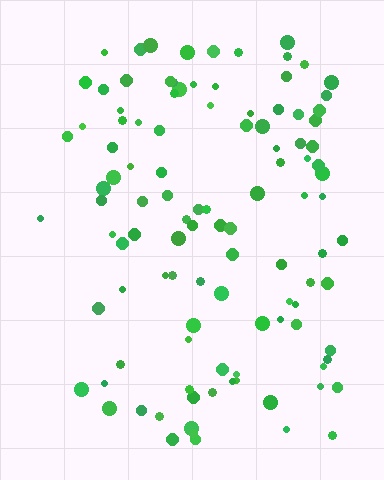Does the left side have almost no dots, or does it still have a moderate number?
Still a moderate number, just noticeably fewer than the right.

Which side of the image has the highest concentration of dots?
The right.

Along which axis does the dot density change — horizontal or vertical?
Horizontal.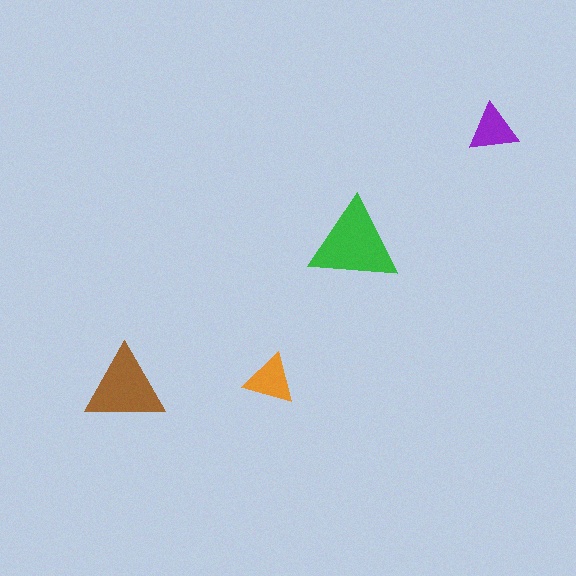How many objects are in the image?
There are 4 objects in the image.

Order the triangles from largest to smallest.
the green one, the brown one, the orange one, the purple one.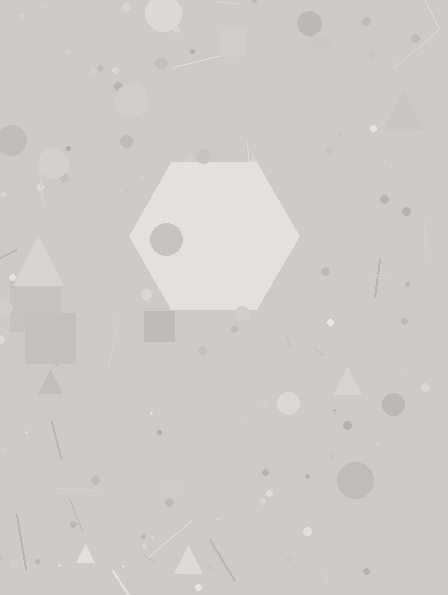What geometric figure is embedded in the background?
A hexagon is embedded in the background.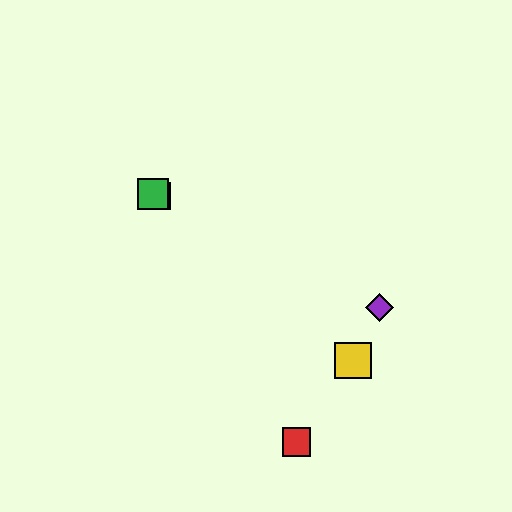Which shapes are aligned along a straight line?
The blue square, the green square, the purple diamond are aligned along a straight line.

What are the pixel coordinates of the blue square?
The blue square is at (157, 196).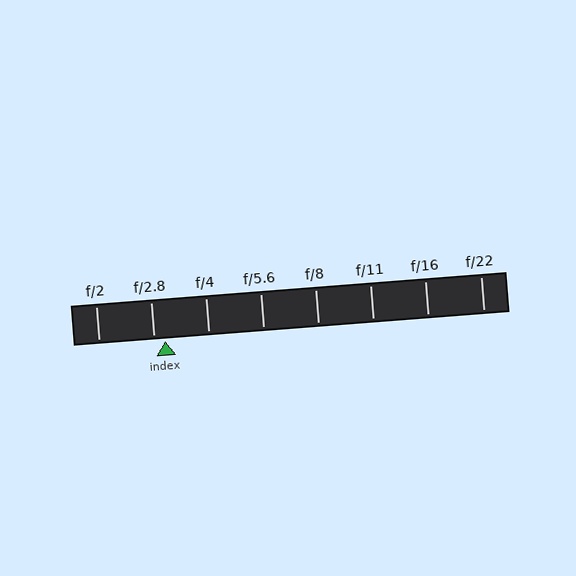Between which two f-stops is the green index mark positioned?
The index mark is between f/2.8 and f/4.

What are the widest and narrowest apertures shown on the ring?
The widest aperture shown is f/2 and the narrowest is f/22.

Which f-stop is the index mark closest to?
The index mark is closest to f/2.8.